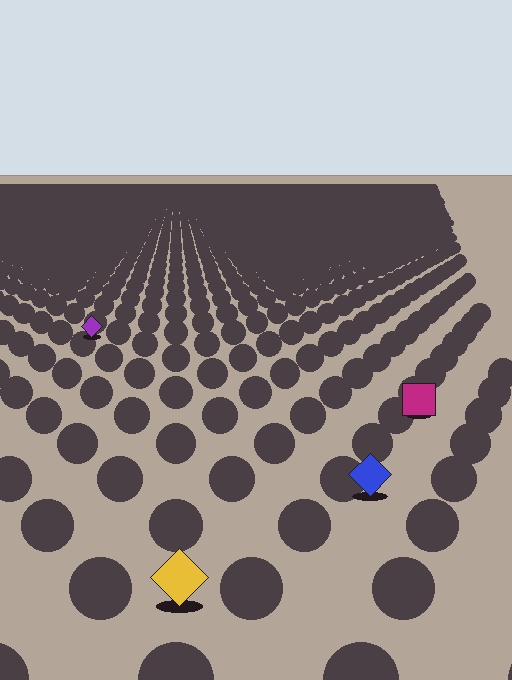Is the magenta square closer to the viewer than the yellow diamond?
No. The yellow diamond is closer — you can tell from the texture gradient: the ground texture is coarser near it.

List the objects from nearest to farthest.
From nearest to farthest: the yellow diamond, the blue diamond, the magenta square, the purple diamond.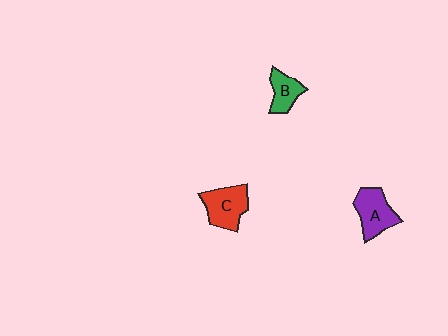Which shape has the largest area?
Shape C (red).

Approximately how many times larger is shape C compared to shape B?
Approximately 1.5 times.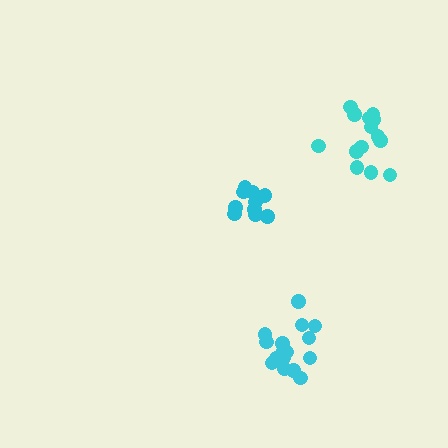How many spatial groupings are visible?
There are 3 spatial groupings.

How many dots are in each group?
Group 1: 12 dots, Group 2: 17 dots, Group 3: 15 dots (44 total).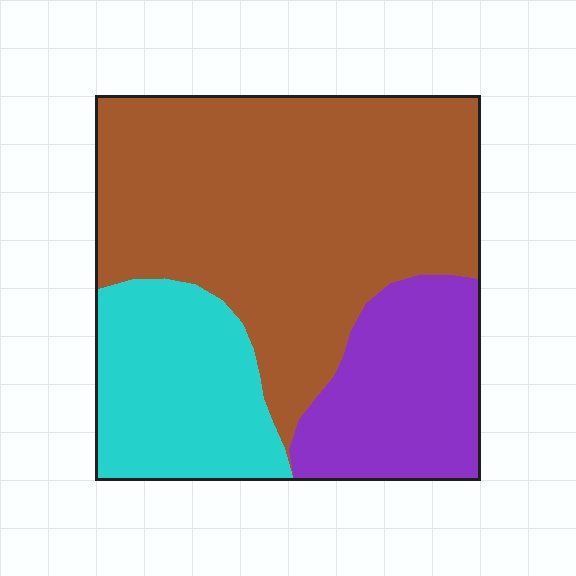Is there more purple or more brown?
Brown.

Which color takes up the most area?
Brown, at roughly 55%.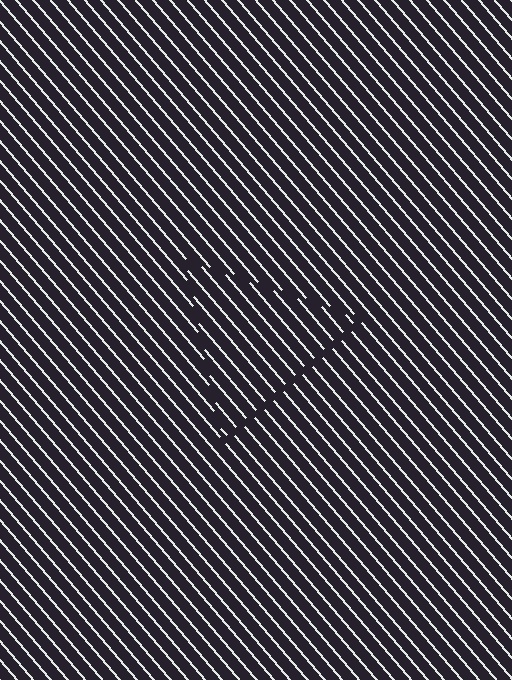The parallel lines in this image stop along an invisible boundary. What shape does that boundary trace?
An illusory triangle. The interior of the shape contains the same grating, shifted by half a period — the contour is defined by the phase discontinuity where line-ends from the inner and outer gratings abut.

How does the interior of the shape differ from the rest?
The interior of the shape contains the same grating, shifted by half a period — the contour is defined by the phase discontinuity where line-ends from the inner and outer gratings abut.